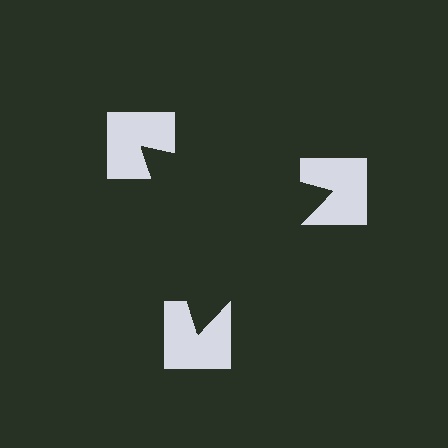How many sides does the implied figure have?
3 sides.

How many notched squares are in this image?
There are 3 — one at each vertex of the illusory triangle.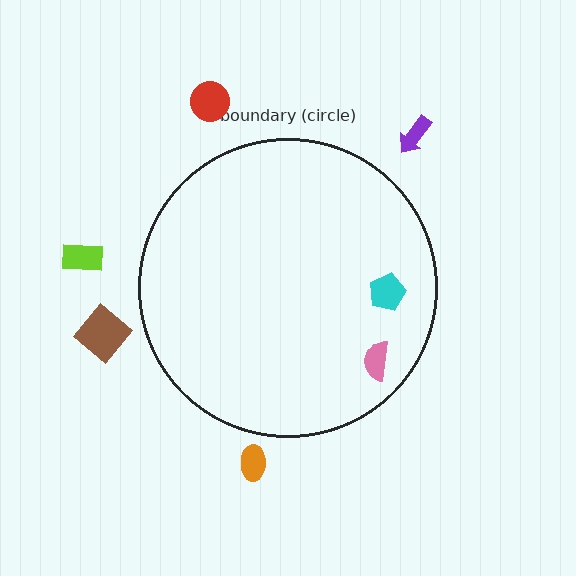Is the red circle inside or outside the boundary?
Outside.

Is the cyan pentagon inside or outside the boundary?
Inside.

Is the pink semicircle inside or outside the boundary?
Inside.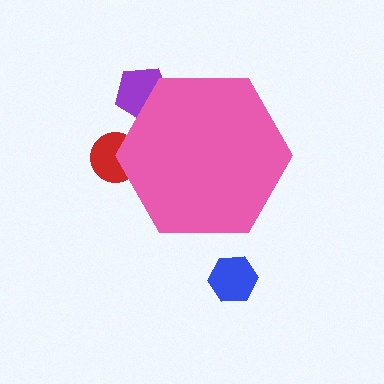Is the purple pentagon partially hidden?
Yes, the purple pentagon is partially hidden behind the pink hexagon.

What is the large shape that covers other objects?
A pink hexagon.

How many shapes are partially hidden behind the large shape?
2 shapes are partially hidden.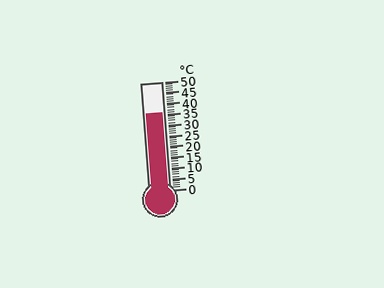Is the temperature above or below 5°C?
The temperature is above 5°C.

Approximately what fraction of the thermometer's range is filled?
The thermometer is filled to approximately 70% of its range.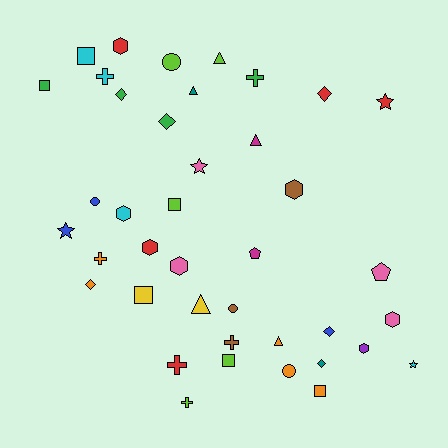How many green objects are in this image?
There are 4 green objects.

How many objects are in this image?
There are 40 objects.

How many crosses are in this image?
There are 6 crosses.